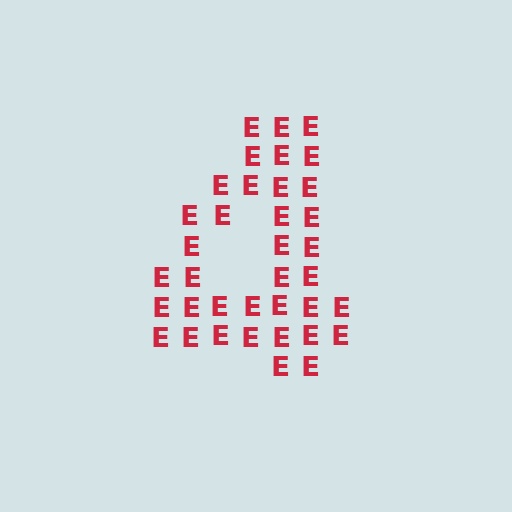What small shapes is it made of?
It is made of small letter E's.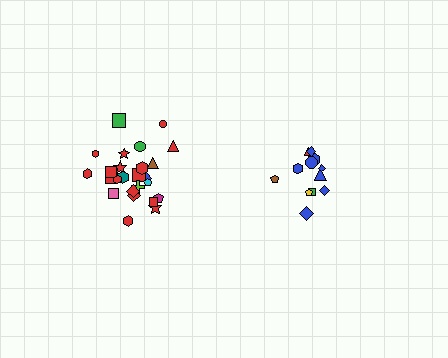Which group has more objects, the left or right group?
The left group.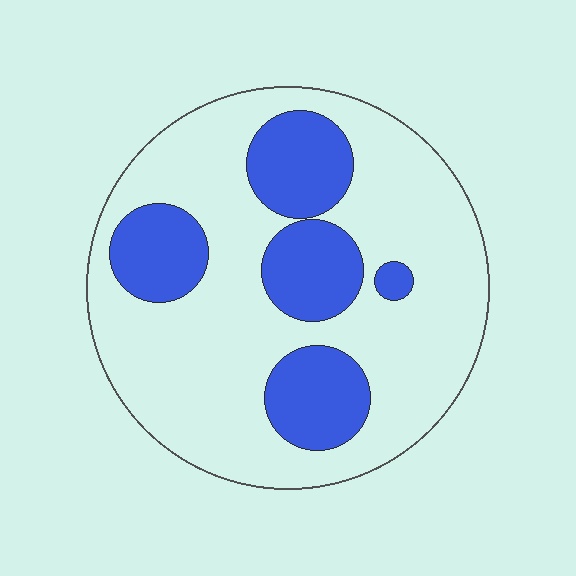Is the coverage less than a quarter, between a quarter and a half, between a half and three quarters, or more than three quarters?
Between a quarter and a half.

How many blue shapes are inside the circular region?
5.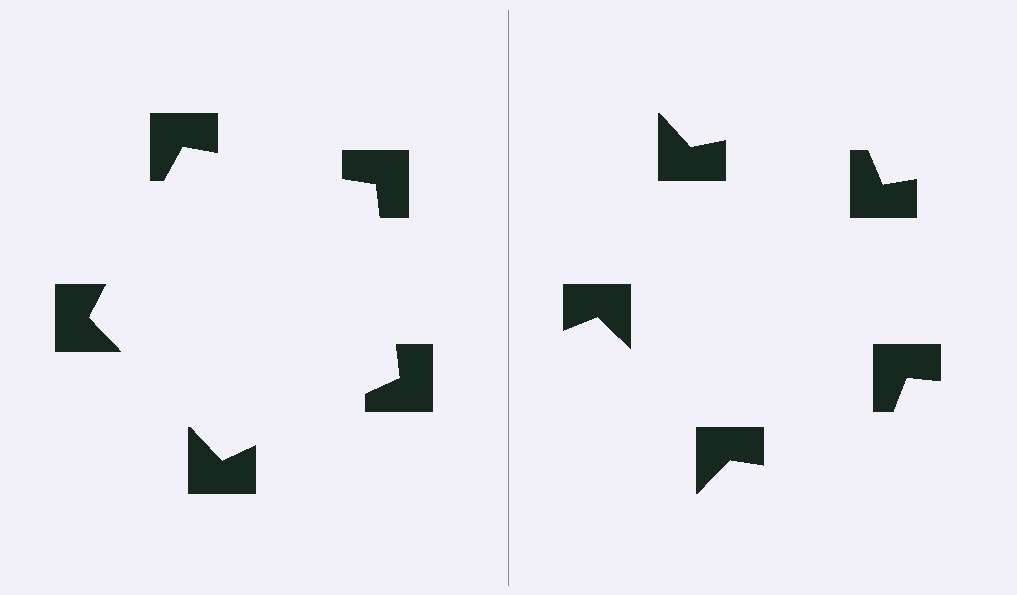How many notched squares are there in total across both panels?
10 — 5 on each side.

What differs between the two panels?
The notched squares are positioned identically on both sides; only the wedge orientations differ. On the left they align to a pentagon; on the right they are misaligned.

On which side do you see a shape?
An illusory pentagon appears on the left side. On the right side the wedge cuts are rotated, so no coherent shape forms.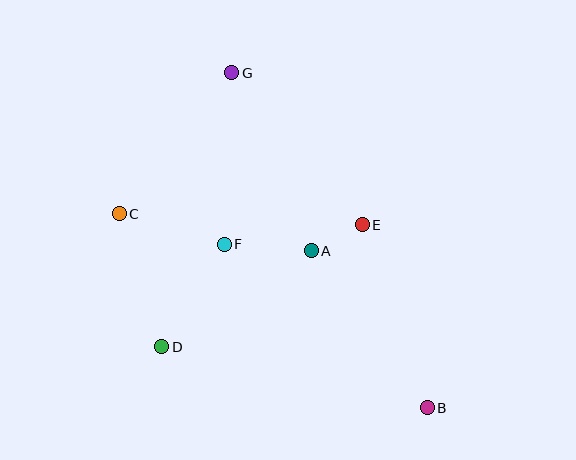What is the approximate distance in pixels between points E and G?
The distance between E and G is approximately 200 pixels.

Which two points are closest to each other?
Points A and E are closest to each other.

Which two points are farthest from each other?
Points B and G are farthest from each other.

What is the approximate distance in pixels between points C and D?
The distance between C and D is approximately 140 pixels.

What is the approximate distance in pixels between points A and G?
The distance between A and G is approximately 195 pixels.